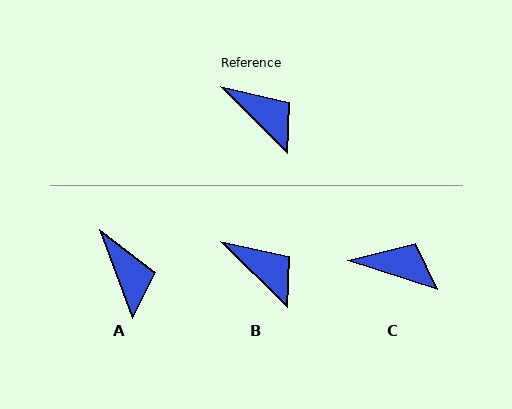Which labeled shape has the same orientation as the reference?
B.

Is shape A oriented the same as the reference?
No, it is off by about 25 degrees.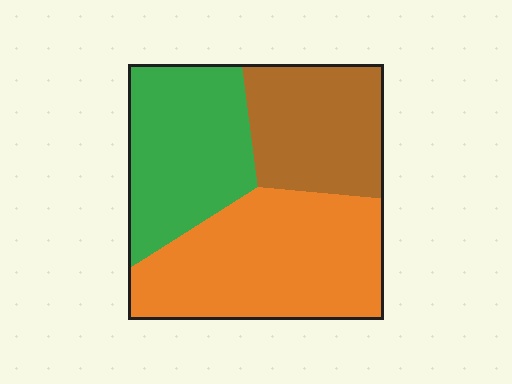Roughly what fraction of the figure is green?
Green covers 31% of the figure.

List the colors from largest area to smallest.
From largest to smallest: orange, green, brown.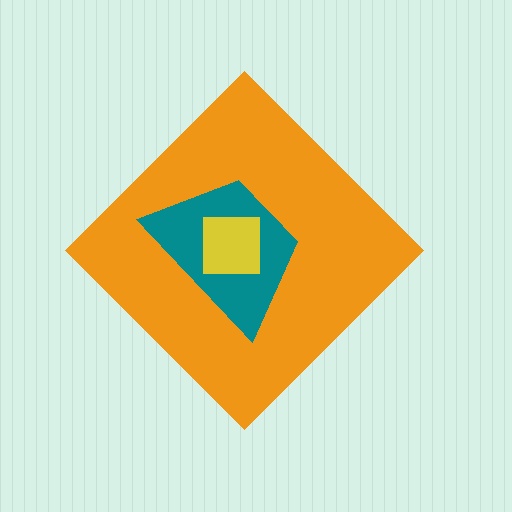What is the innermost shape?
The yellow square.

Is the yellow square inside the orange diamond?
Yes.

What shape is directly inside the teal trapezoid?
The yellow square.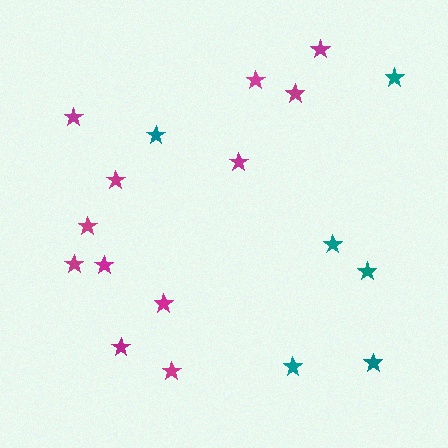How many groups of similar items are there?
There are 2 groups: one group of teal stars (6) and one group of magenta stars (12).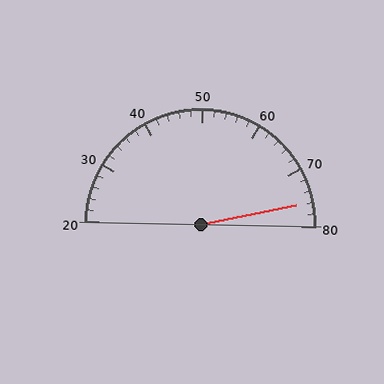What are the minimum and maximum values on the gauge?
The gauge ranges from 20 to 80.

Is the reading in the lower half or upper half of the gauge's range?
The reading is in the upper half of the range (20 to 80).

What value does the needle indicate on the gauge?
The needle indicates approximately 76.